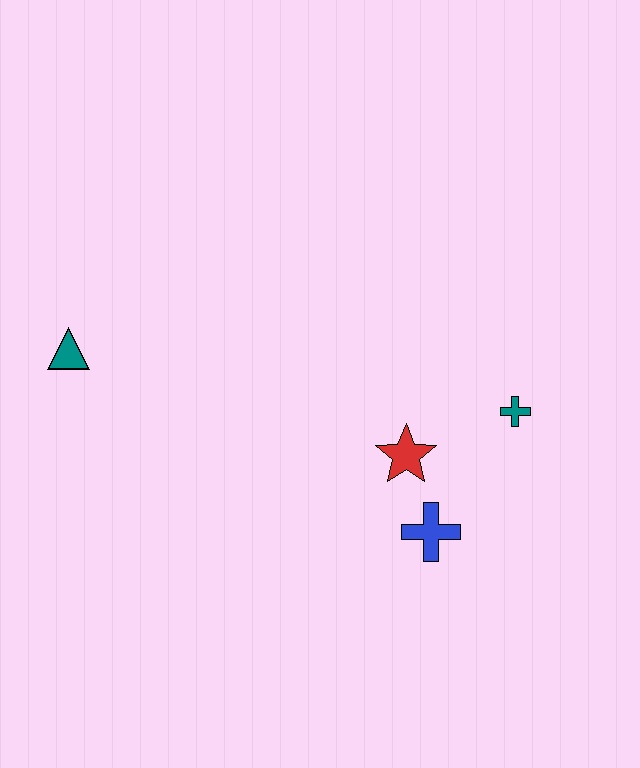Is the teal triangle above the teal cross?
Yes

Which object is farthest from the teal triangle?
The teal cross is farthest from the teal triangle.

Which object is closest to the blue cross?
The red star is closest to the blue cross.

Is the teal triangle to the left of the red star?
Yes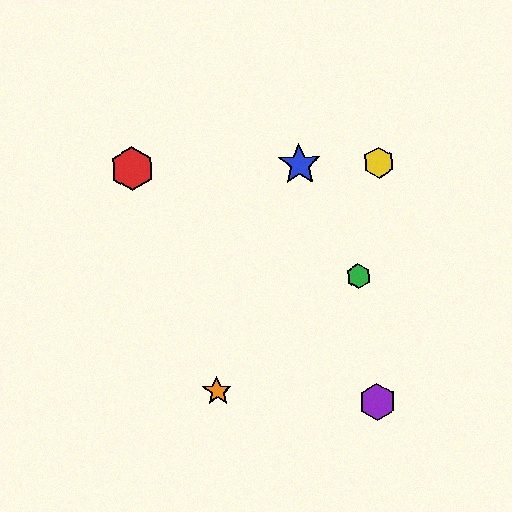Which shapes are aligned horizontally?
The red hexagon, the blue star, the yellow hexagon are aligned horizontally.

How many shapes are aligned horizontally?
3 shapes (the red hexagon, the blue star, the yellow hexagon) are aligned horizontally.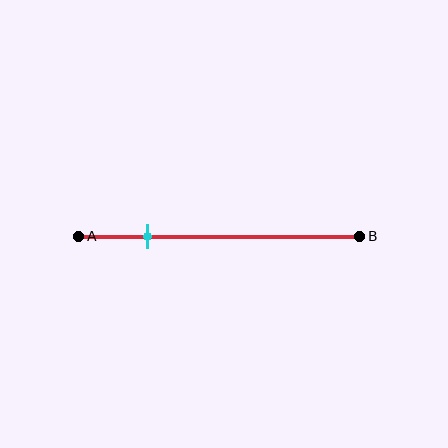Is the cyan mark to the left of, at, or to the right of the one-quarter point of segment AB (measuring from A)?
The cyan mark is approximately at the one-quarter point of segment AB.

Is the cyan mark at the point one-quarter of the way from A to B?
Yes, the mark is approximately at the one-quarter point.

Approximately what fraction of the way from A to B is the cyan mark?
The cyan mark is approximately 25% of the way from A to B.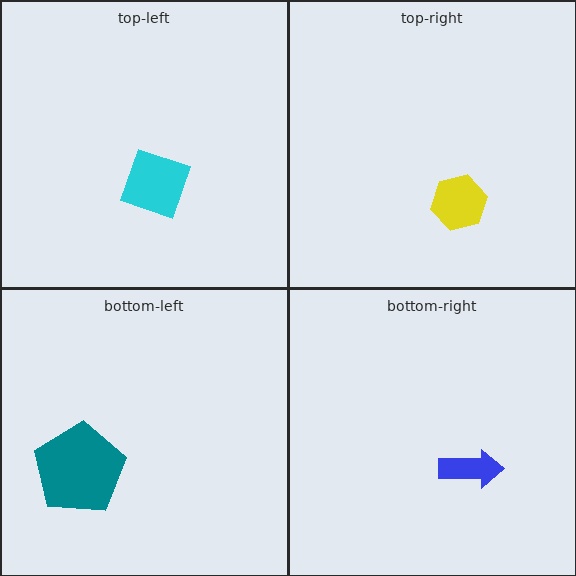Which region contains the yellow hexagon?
The top-right region.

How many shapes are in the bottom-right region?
1.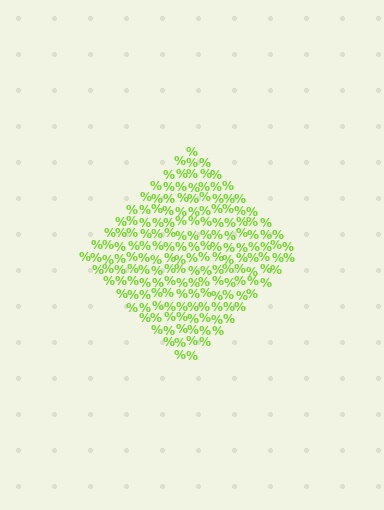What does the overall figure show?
The overall figure shows a diamond.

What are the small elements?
The small elements are percent signs.